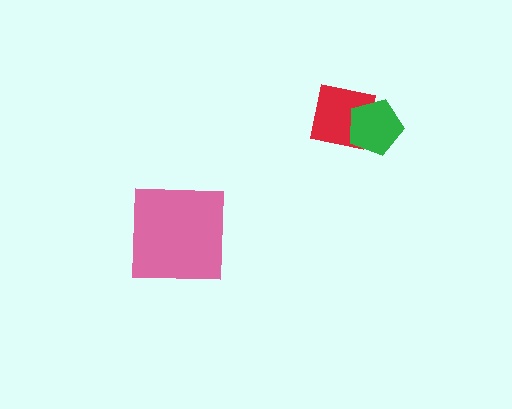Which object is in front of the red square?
The green pentagon is in front of the red square.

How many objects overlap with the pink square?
0 objects overlap with the pink square.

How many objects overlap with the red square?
1 object overlaps with the red square.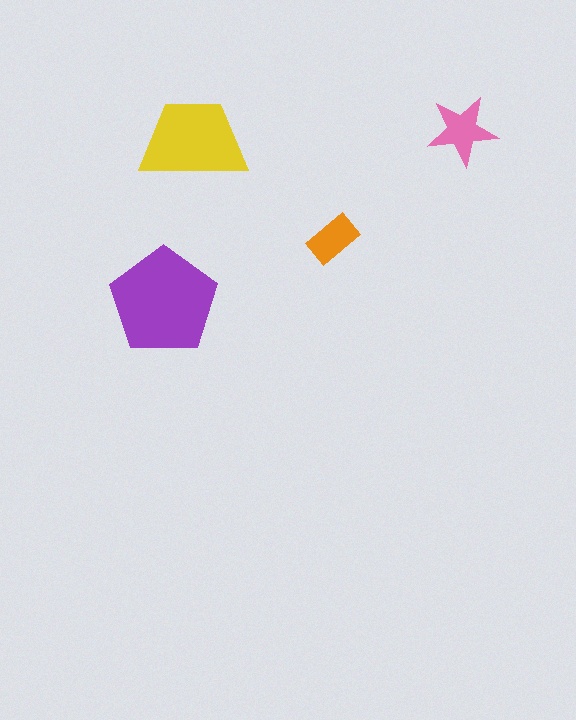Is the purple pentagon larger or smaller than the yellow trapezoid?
Larger.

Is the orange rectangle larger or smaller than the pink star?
Smaller.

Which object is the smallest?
The orange rectangle.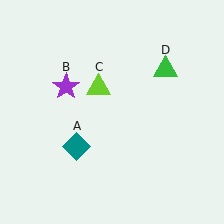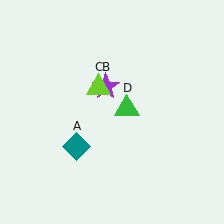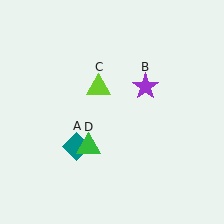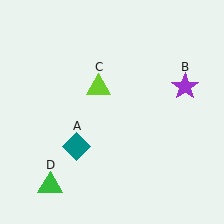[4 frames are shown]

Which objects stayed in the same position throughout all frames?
Teal diamond (object A) and lime triangle (object C) remained stationary.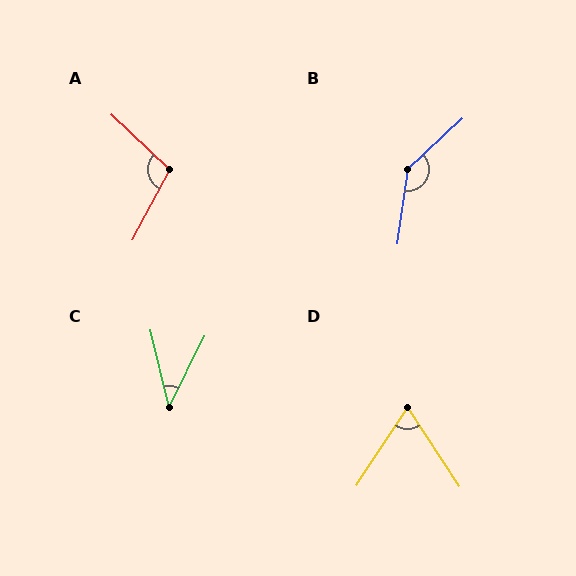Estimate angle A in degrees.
Approximately 105 degrees.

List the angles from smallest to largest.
C (40°), D (67°), A (105°), B (141°).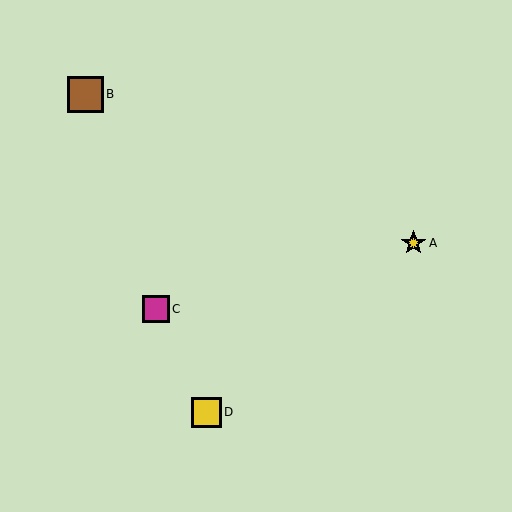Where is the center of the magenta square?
The center of the magenta square is at (156, 309).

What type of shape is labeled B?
Shape B is a brown square.